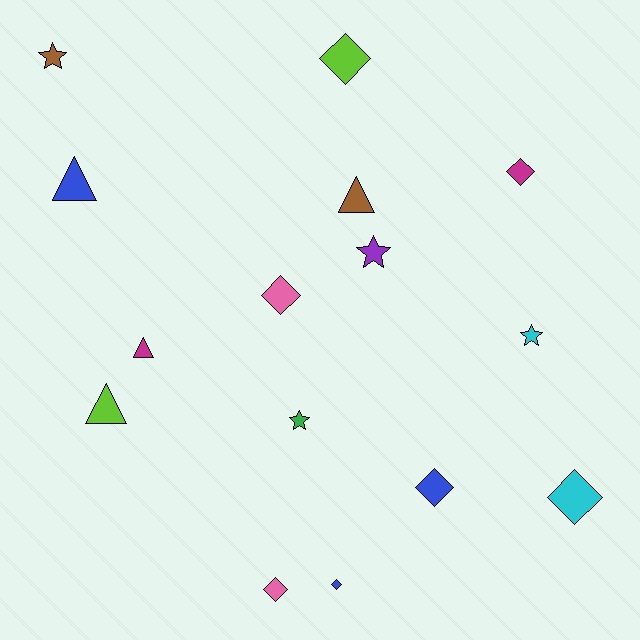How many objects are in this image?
There are 15 objects.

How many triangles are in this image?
There are 4 triangles.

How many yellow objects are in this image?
There are no yellow objects.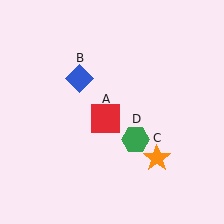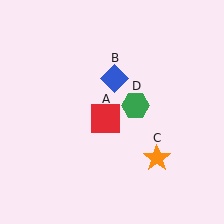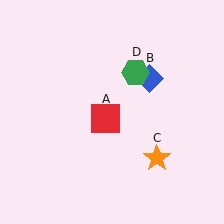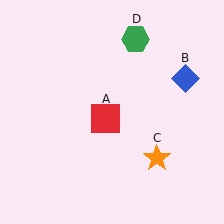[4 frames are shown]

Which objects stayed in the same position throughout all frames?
Red square (object A) and orange star (object C) remained stationary.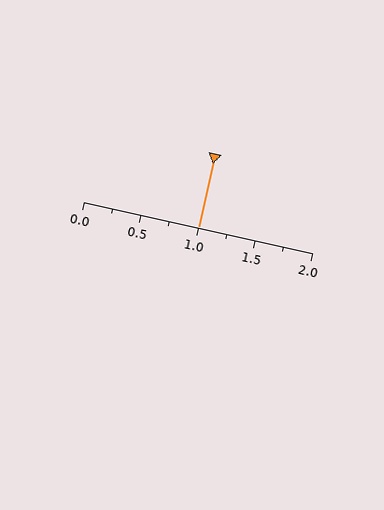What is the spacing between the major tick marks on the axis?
The major ticks are spaced 0.5 apart.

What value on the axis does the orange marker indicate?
The marker indicates approximately 1.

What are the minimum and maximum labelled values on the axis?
The axis runs from 0.0 to 2.0.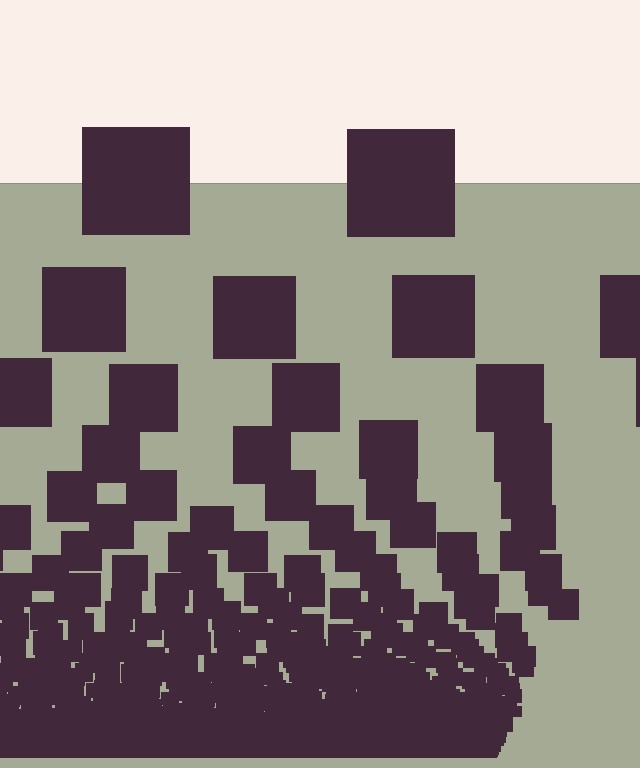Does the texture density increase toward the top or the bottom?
Density increases toward the bottom.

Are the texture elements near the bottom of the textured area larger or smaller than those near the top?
Smaller. The gradient is inverted — elements near the bottom are smaller and denser.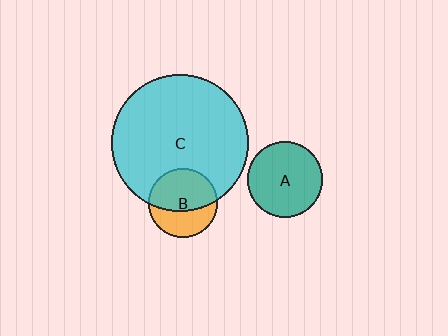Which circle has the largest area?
Circle C (cyan).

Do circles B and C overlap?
Yes.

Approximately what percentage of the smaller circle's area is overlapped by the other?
Approximately 60%.